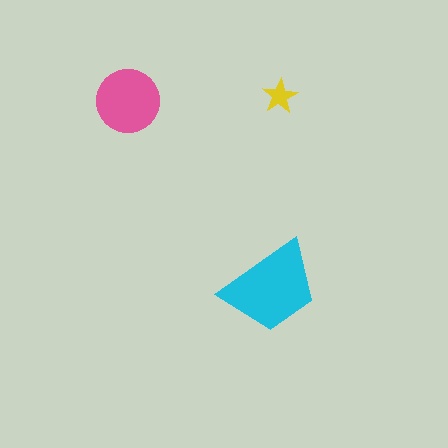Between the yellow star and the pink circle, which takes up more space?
The pink circle.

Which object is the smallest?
The yellow star.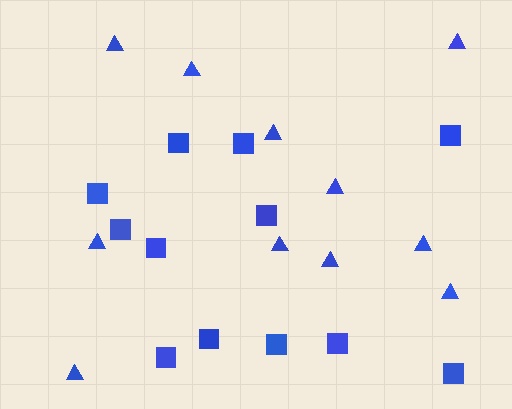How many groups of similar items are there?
There are 2 groups: one group of triangles (11) and one group of squares (12).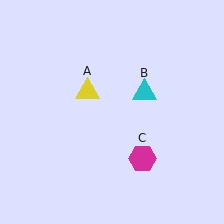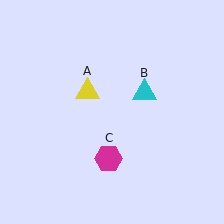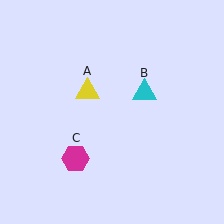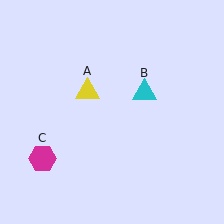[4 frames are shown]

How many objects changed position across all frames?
1 object changed position: magenta hexagon (object C).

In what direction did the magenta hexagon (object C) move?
The magenta hexagon (object C) moved left.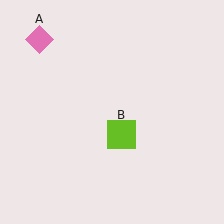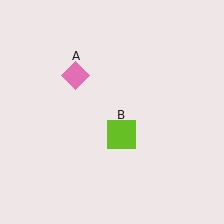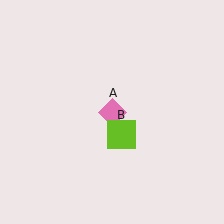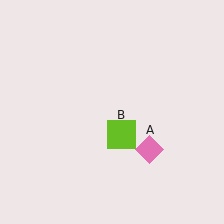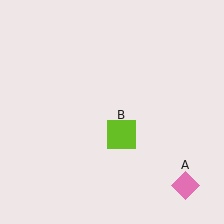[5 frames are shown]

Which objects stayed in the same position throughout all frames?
Lime square (object B) remained stationary.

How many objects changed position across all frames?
1 object changed position: pink diamond (object A).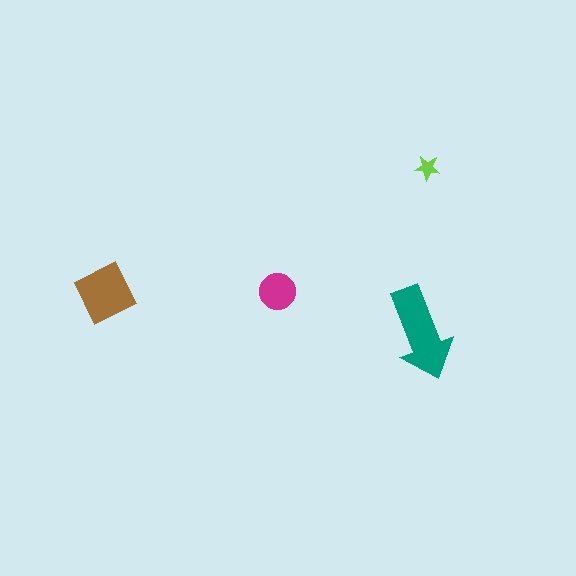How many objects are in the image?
There are 4 objects in the image.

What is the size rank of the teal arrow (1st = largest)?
1st.